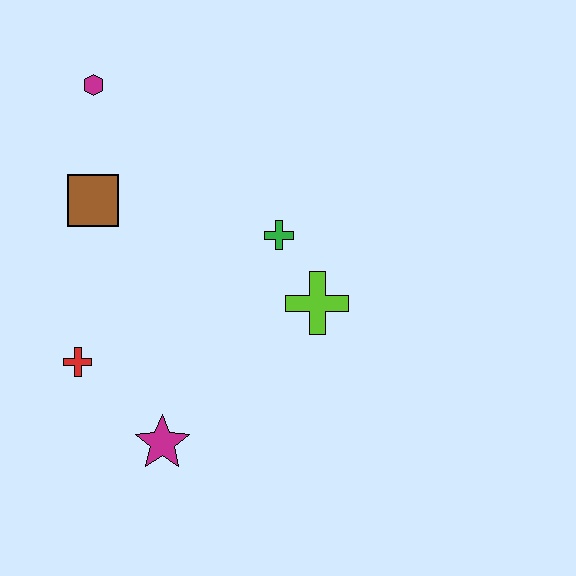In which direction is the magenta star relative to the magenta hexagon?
The magenta star is below the magenta hexagon.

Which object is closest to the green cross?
The lime cross is closest to the green cross.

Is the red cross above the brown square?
No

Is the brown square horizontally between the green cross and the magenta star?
No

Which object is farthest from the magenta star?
The magenta hexagon is farthest from the magenta star.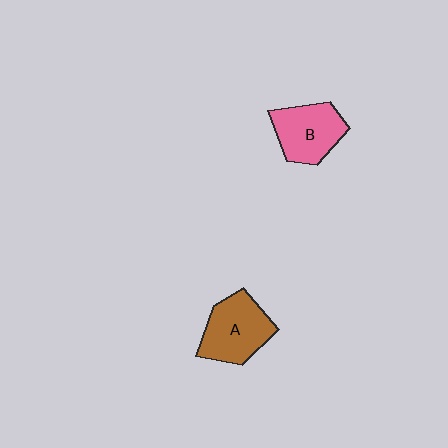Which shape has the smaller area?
Shape B (pink).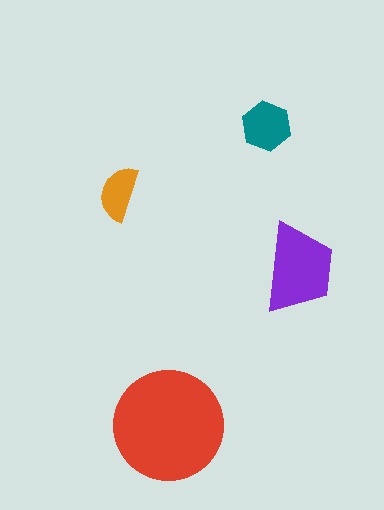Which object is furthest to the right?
The purple trapezoid is rightmost.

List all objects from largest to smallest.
The red circle, the purple trapezoid, the teal hexagon, the orange semicircle.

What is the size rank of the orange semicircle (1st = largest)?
4th.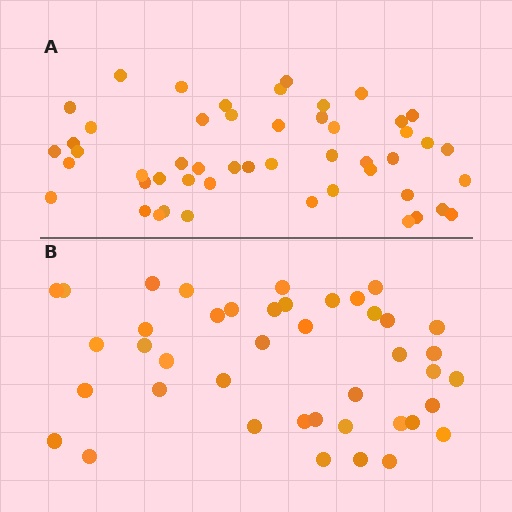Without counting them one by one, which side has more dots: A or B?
Region A (the top region) has more dots.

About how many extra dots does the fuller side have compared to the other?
Region A has roughly 8 or so more dots than region B.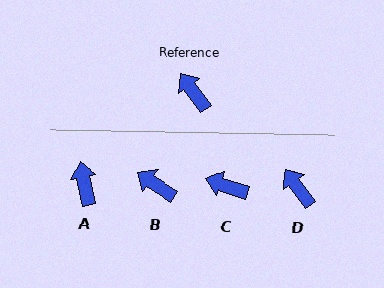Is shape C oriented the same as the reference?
No, it is off by about 36 degrees.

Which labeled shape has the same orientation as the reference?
D.